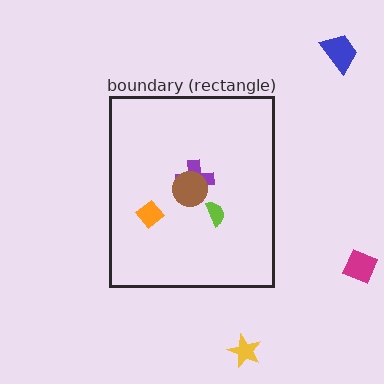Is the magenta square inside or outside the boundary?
Outside.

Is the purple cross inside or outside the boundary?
Inside.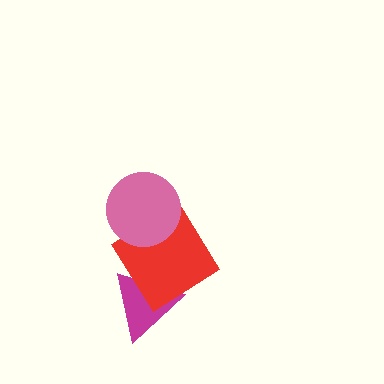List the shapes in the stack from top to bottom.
From top to bottom: the pink circle, the red diamond, the magenta triangle.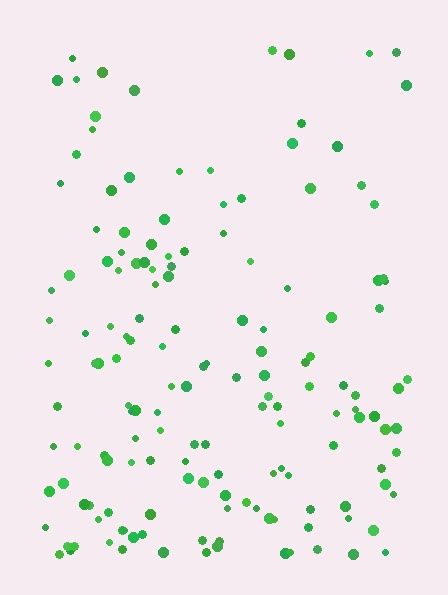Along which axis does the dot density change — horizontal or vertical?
Vertical.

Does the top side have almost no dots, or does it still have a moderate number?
Still a moderate number, just noticeably fewer than the bottom.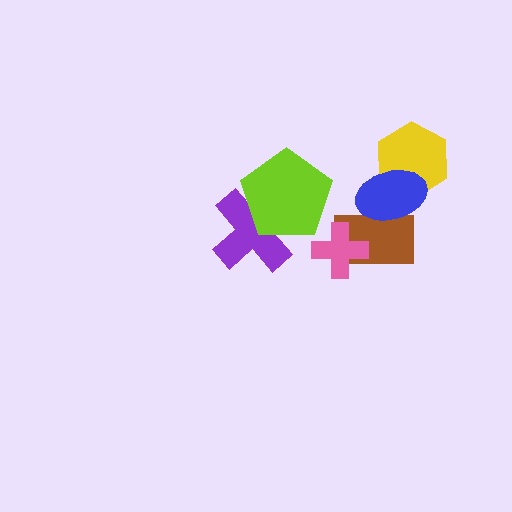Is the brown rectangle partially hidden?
Yes, it is partially covered by another shape.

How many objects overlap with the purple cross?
1 object overlaps with the purple cross.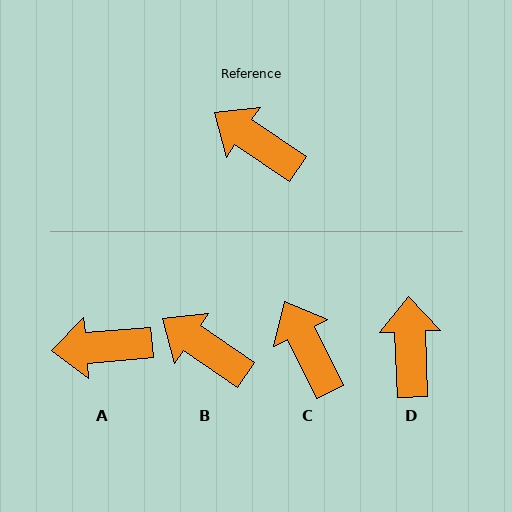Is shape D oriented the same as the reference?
No, it is off by about 53 degrees.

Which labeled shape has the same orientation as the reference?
B.